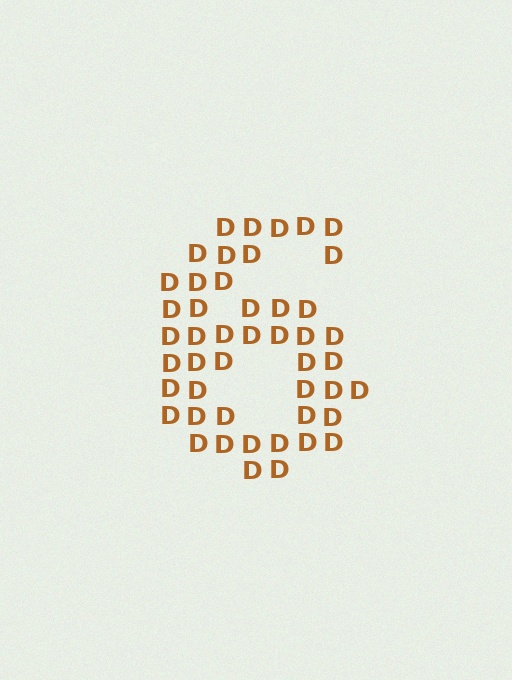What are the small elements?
The small elements are letter D's.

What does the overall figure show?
The overall figure shows the digit 6.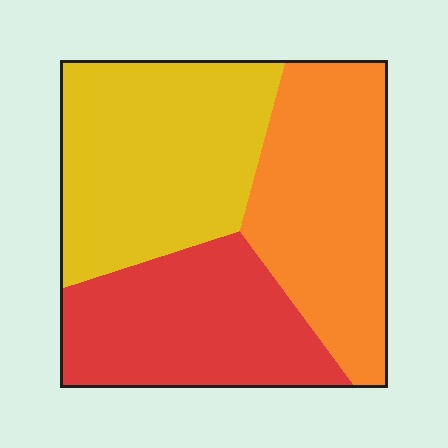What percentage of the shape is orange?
Orange takes up about one third (1/3) of the shape.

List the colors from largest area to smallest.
From largest to smallest: yellow, orange, red.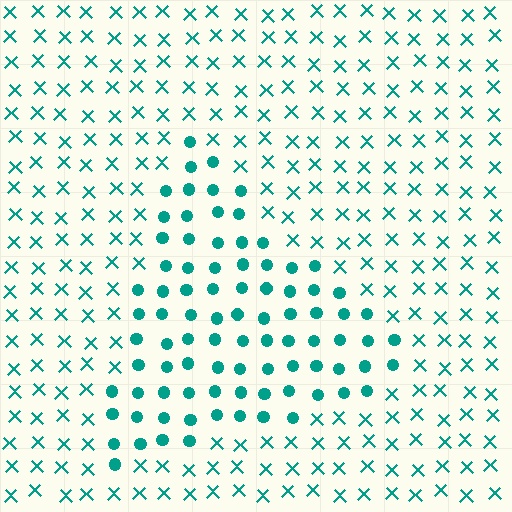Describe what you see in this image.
The image is filled with small teal elements arranged in a uniform grid. A triangle-shaped region contains circles, while the surrounding area contains X marks. The boundary is defined purely by the change in element shape.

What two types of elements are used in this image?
The image uses circles inside the triangle region and X marks outside it.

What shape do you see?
I see a triangle.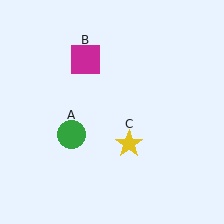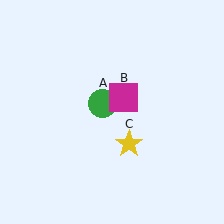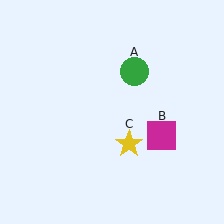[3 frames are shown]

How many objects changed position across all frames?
2 objects changed position: green circle (object A), magenta square (object B).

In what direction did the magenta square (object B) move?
The magenta square (object B) moved down and to the right.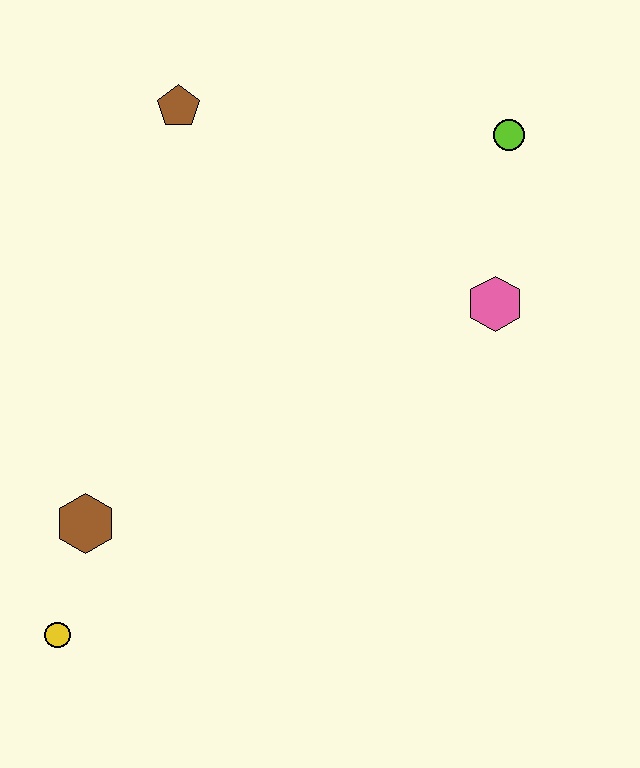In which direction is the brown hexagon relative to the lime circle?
The brown hexagon is to the left of the lime circle.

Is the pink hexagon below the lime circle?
Yes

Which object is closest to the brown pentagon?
The lime circle is closest to the brown pentagon.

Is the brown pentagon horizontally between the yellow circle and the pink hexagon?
Yes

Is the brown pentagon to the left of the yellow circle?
No